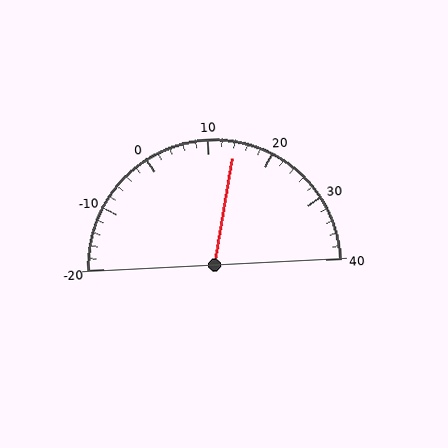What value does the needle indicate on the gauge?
The needle indicates approximately 14.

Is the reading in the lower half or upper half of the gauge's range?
The reading is in the upper half of the range (-20 to 40).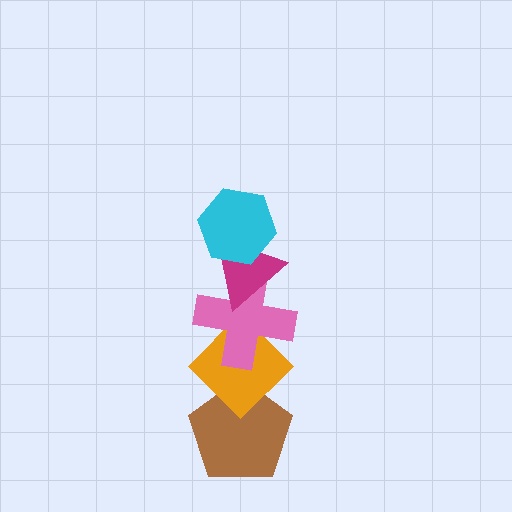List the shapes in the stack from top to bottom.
From top to bottom: the cyan hexagon, the magenta triangle, the pink cross, the orange diamond, the brown pentagon.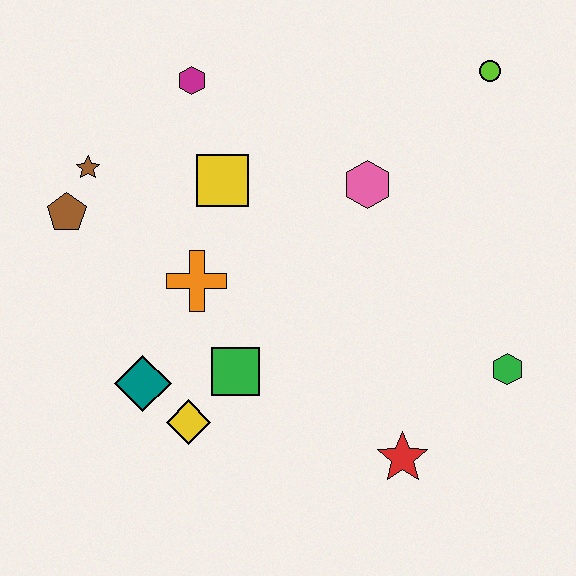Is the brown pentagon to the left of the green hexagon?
Yes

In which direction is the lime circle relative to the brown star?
The lime circle is to the right of the brown star.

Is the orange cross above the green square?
Yes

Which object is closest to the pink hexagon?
The yellow square is closest to the pink hexagon.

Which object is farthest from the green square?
The lime circle is farthest from the green square.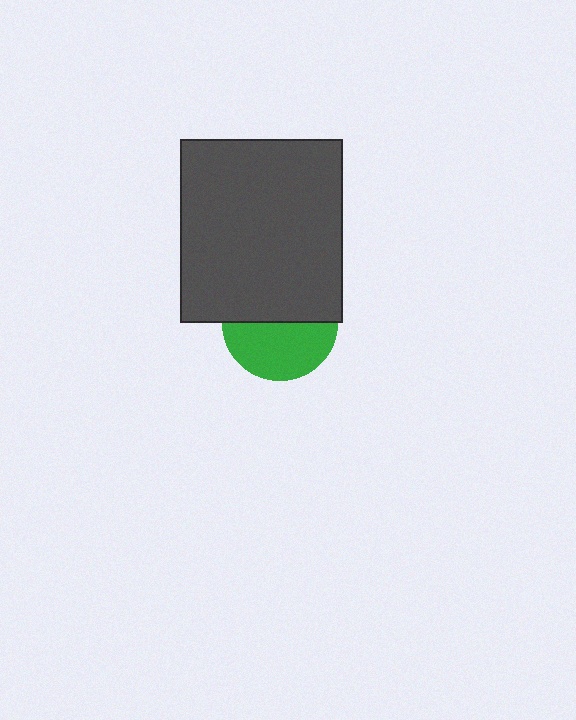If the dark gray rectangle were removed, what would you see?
You would see the complete green circle.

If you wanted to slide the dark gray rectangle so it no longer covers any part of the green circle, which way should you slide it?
Slide it up — that is the most direct way to separate the two shapes.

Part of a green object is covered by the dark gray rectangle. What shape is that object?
It is a circle.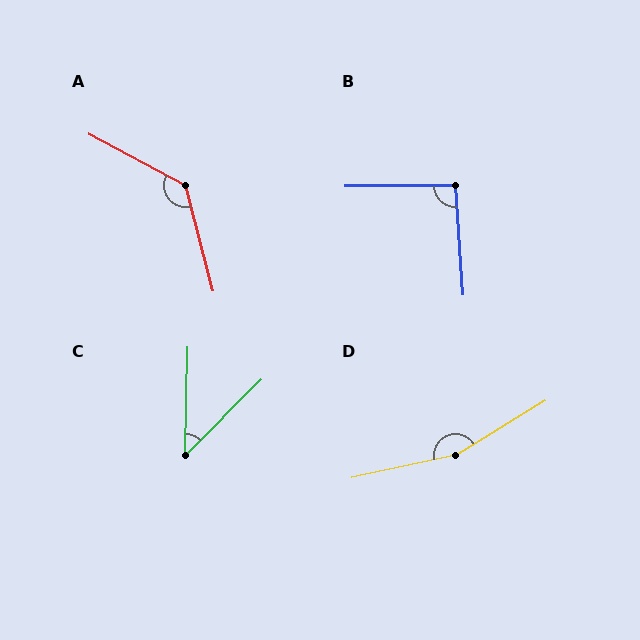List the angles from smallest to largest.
C (44°), B (94°), A (133°), D (160°).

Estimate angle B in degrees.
Approximately 94 degrees.